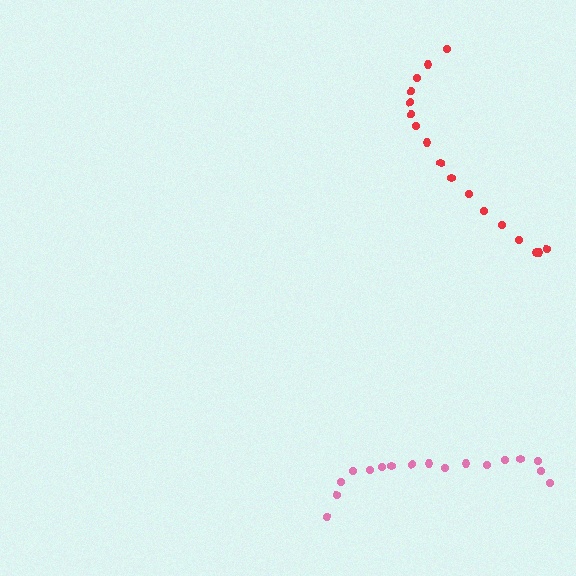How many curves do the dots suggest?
There are 2 distinct paths.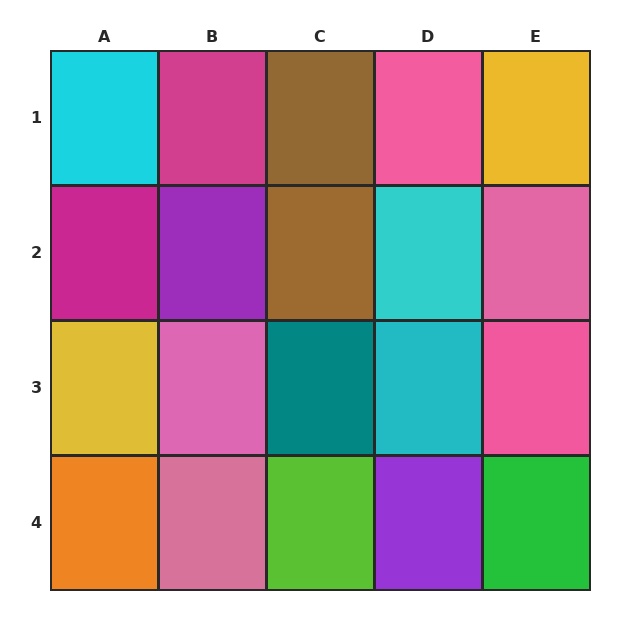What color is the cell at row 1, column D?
Pink.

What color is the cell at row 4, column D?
Purple.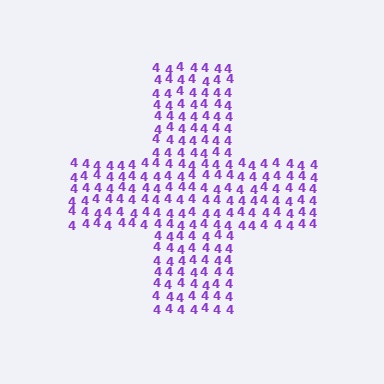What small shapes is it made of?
It is made of small digit 4's.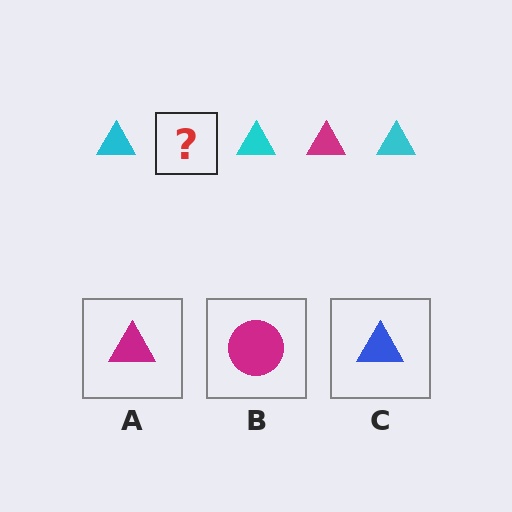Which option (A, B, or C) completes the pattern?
A.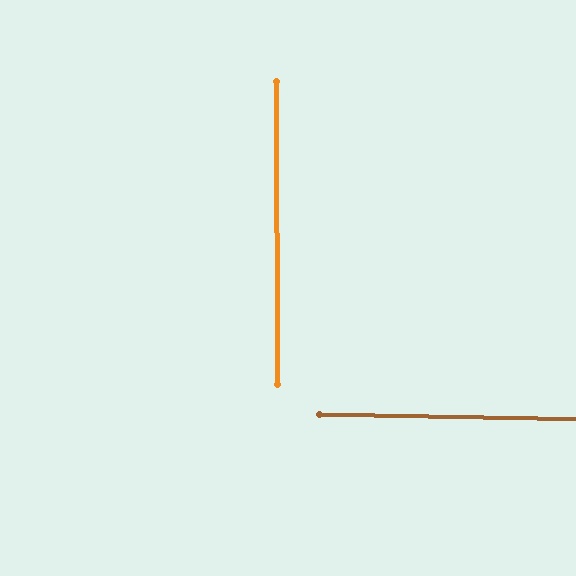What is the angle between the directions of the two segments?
Approximately 89 degrees.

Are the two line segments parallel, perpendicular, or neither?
Perpendicular — they meet at approximately 89°.